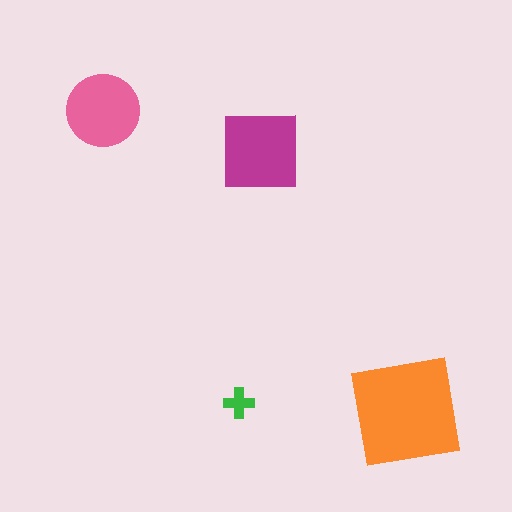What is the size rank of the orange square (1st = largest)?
1st.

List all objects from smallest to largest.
The green cross, the pink circle, the magenta square, the orange square.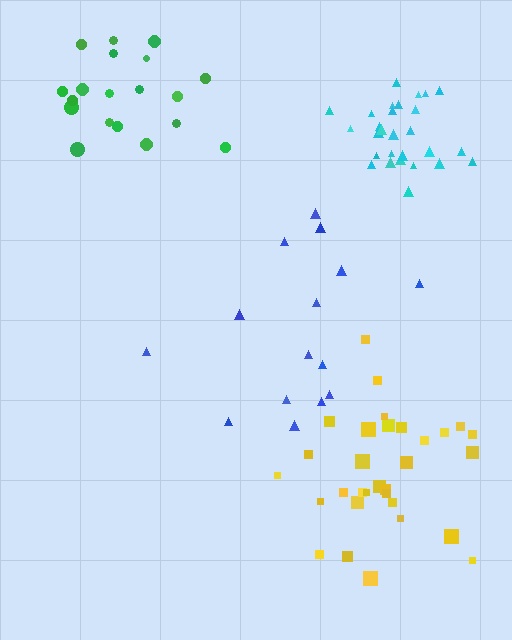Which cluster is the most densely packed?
Cyan.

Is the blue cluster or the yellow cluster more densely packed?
Yellow.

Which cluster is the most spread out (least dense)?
Blue.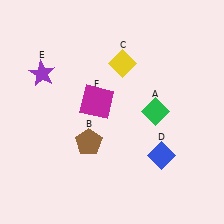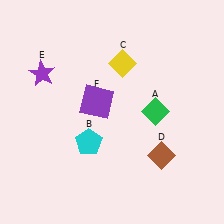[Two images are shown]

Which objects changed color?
B changed from brown to cyan. D changed from blue to brown. F changed from magenta to purple.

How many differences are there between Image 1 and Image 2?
There are 3 differences between the two images.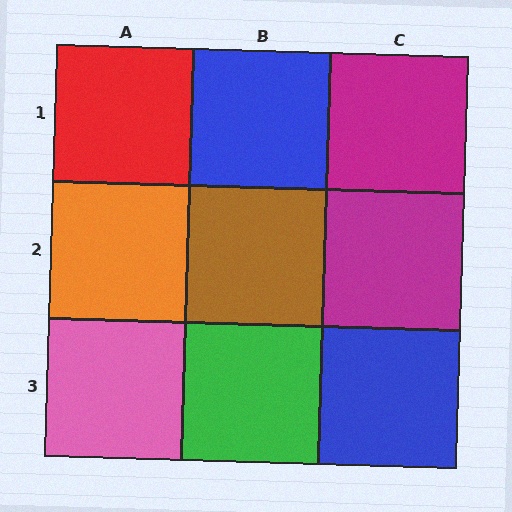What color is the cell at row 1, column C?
Magenta.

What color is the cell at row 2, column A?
Orange.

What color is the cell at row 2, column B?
Brown.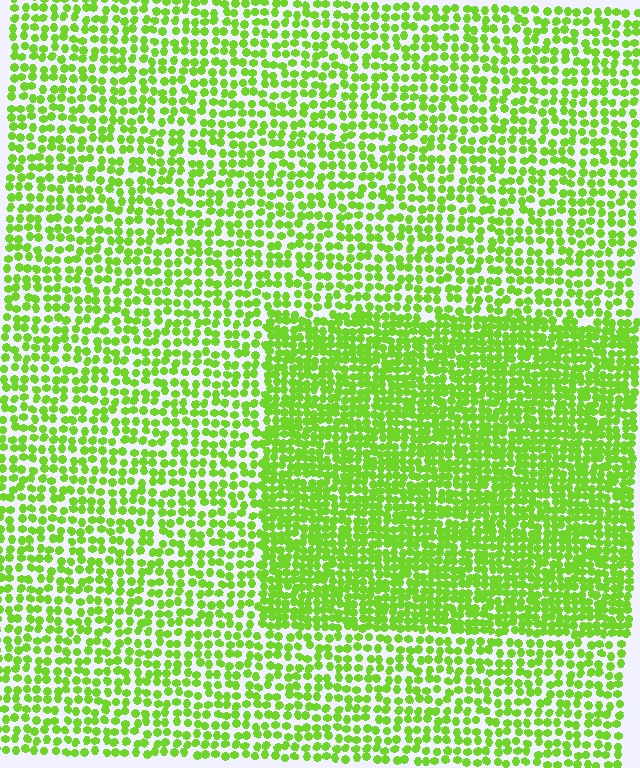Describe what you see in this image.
The image contains small lime elements arranged at two different densities. A rectangle-shaped region is visible where the elements are more densely packed than the surrounding area.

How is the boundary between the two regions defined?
The boundary is defined by a change in element density (approximately 1.7x ratio). All elements are the same color, size, and shape.